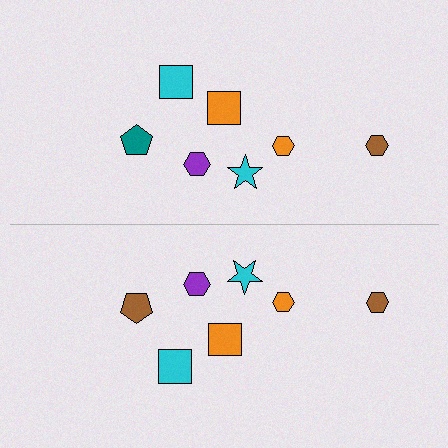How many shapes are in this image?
There are 14 shapes in this image.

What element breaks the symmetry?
The brown pentagon on the bottom side breaks the symmetry — its mirror counterpart is teal.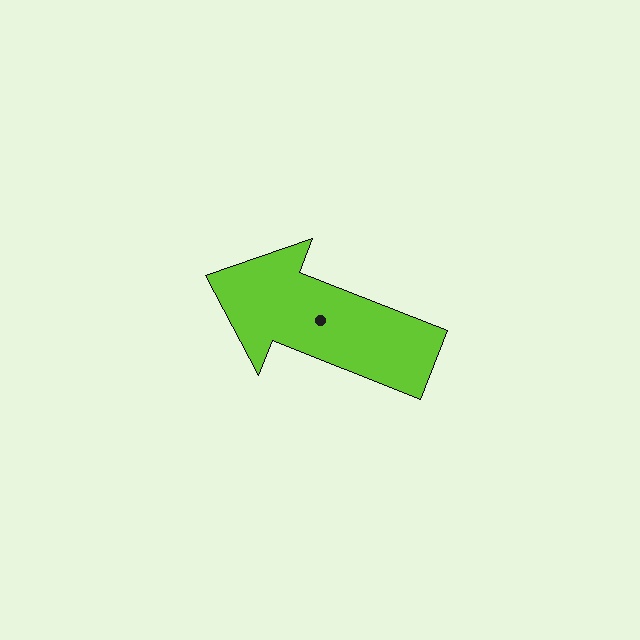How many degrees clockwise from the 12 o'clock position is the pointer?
Approximately 291 degrees.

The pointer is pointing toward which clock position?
Roughly 10 o'clock.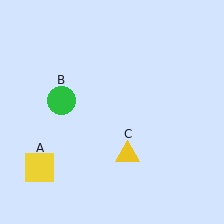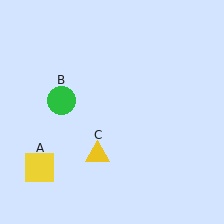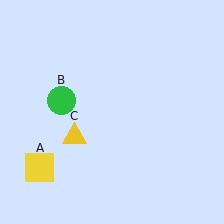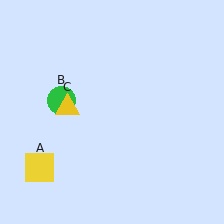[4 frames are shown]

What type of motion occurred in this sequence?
The yellow triangle (object C) rotated clockwise around the center of the scene.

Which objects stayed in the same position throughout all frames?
Yellow square (object A) and green circle (object B) remained stationary.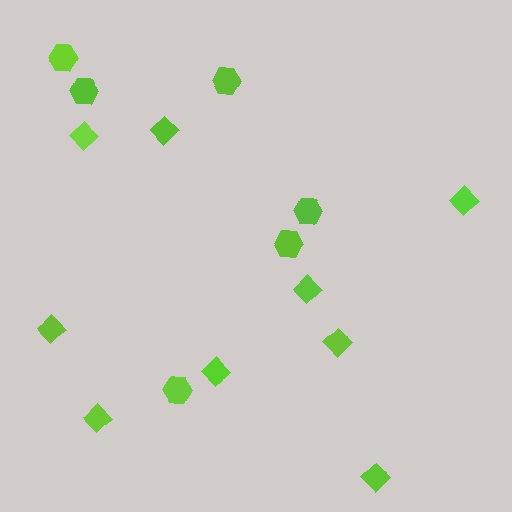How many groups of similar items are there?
There are 2 groups: one group of hexagons (6) and one group of diamonds (9).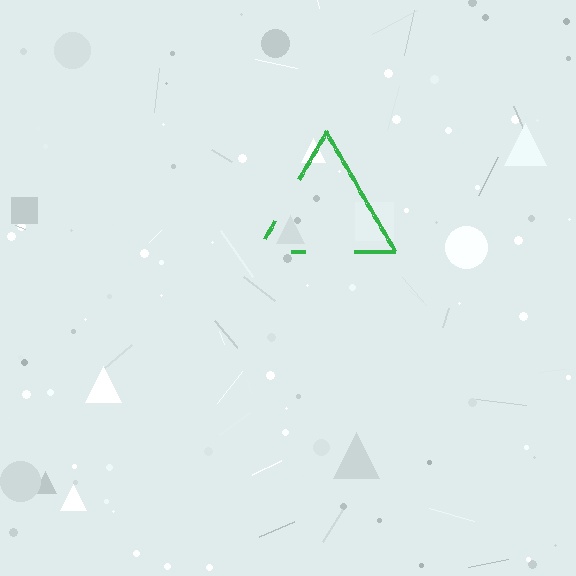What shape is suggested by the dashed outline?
The dashed outline suggests a triangle.